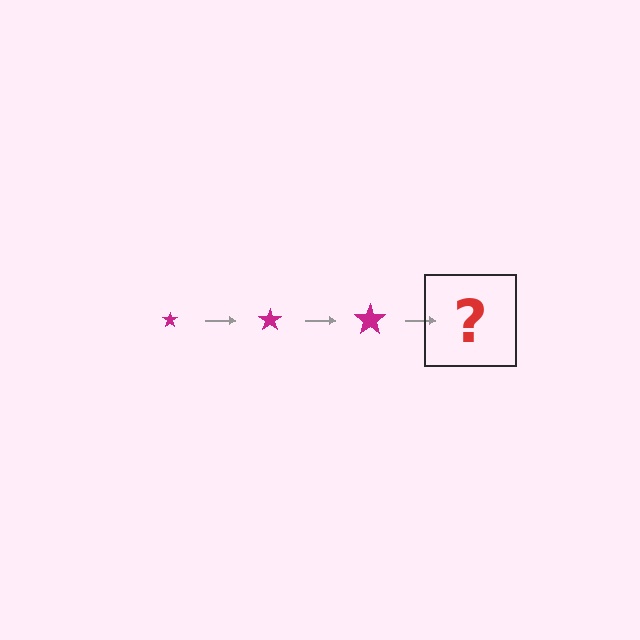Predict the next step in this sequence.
The next step is a magenta star, larger than the previous one.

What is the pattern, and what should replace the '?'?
The pattern is that the star gets progressively larger each step. The '?' should be a magenta star, larger than the previous one.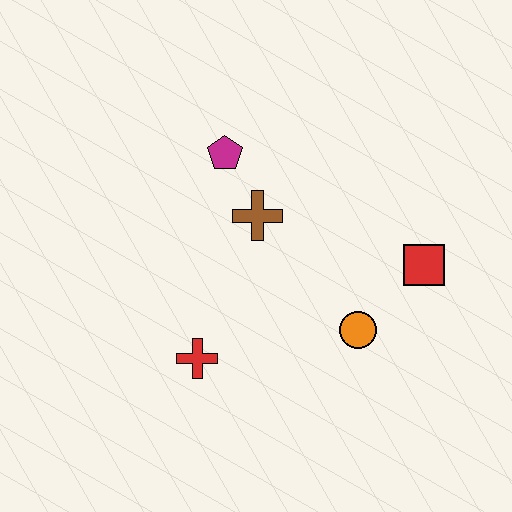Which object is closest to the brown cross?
The magenta pentagon is closest to the brown cross.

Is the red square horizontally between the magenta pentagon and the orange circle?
No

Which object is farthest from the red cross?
The red square is farthest from the red cross.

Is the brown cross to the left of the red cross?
No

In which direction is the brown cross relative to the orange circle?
The brown cross is above the orange circle.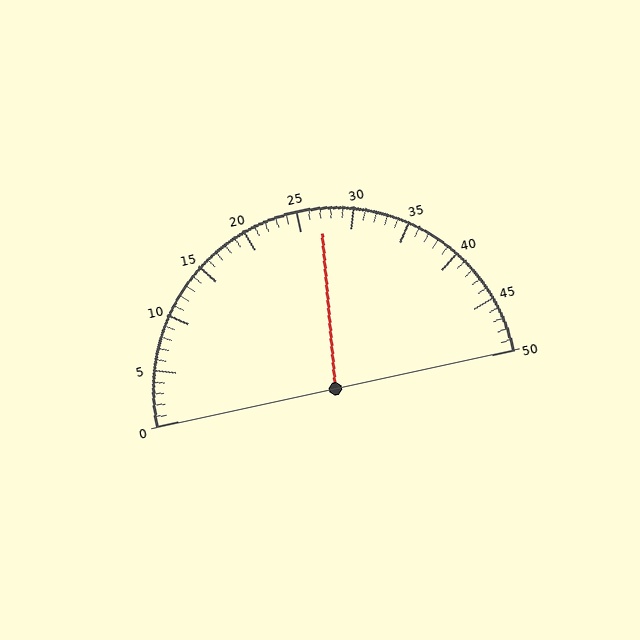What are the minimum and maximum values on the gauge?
The gauge ranges from 0 to 50.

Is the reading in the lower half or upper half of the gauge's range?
The reading is in the upper half of the range (0 to 50).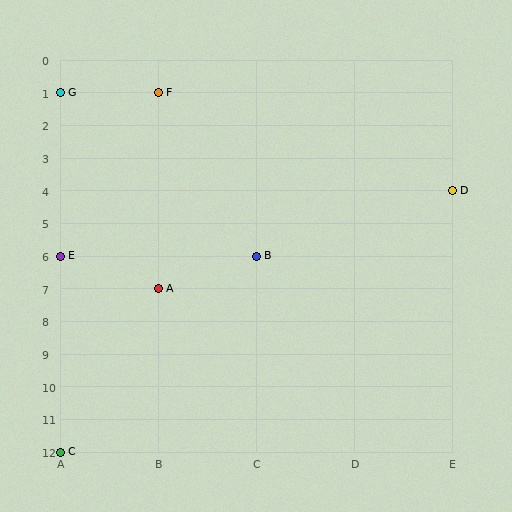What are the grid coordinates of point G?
Point G is at grid coordinates (A, 1).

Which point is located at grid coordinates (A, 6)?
Point E is at (A, 6).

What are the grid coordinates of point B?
Point B is at grid coordinates (C, 6).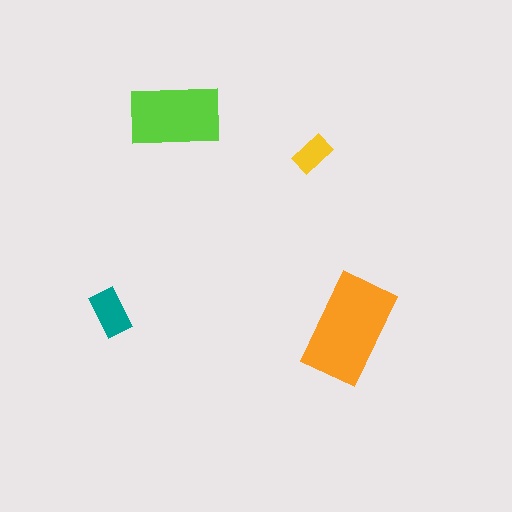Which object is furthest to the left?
The teal rectangle is leftmost.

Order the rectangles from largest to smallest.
the orange one, the lime one, the teal one, the yellow one.